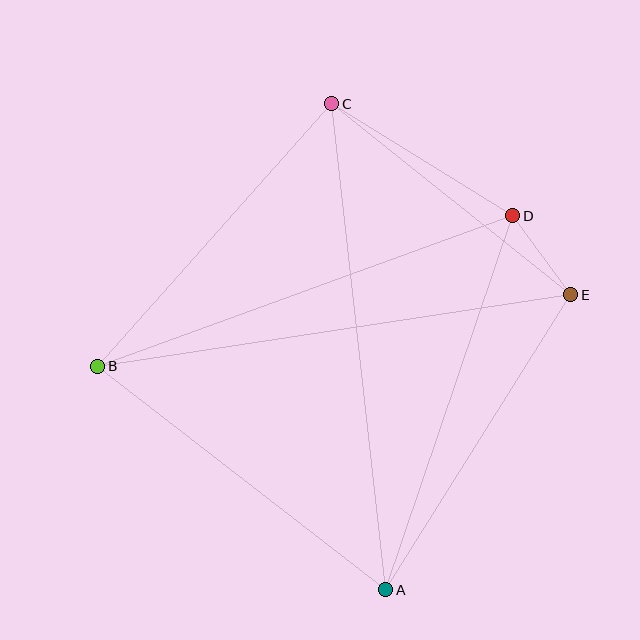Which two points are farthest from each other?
Points A and C are farthest from each other.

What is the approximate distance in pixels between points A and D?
The distance between A and D is approximately 395 pixels.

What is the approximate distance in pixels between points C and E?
The distance between C and E is approximately 306 pixels.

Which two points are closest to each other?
Points D and E are closest to each other.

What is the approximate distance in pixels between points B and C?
The distance between B and C is approximately 352 pixels.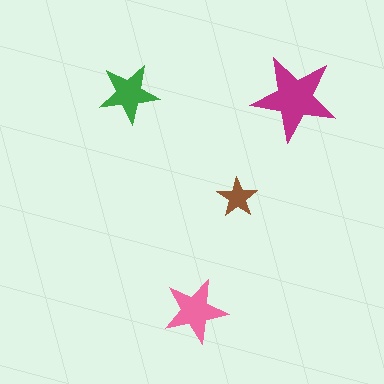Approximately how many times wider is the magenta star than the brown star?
About 2 times wider.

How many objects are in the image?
There are 4 objects in the image.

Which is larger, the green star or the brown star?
The green one.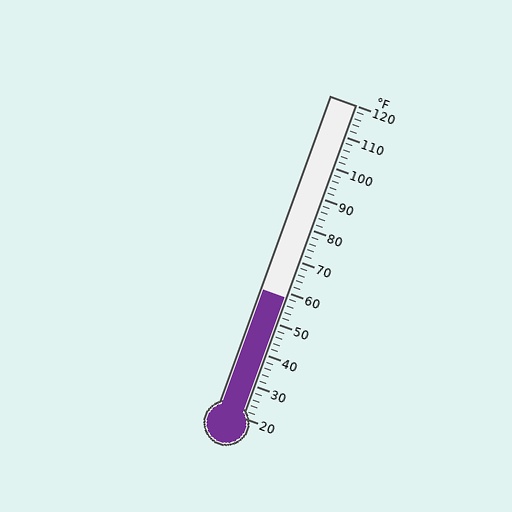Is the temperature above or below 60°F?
The temperature is below 60°F.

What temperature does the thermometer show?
The thermometer shows approximately 58°F.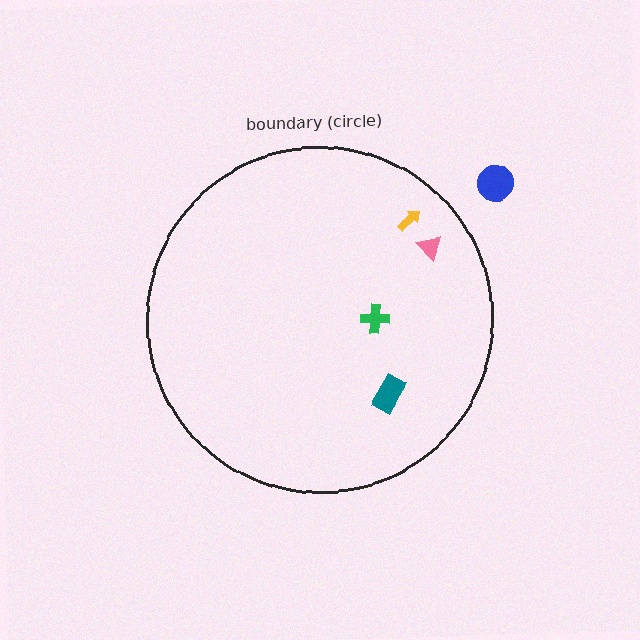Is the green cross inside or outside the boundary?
Inside.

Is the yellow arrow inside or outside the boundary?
Inside.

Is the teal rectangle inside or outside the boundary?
Inside.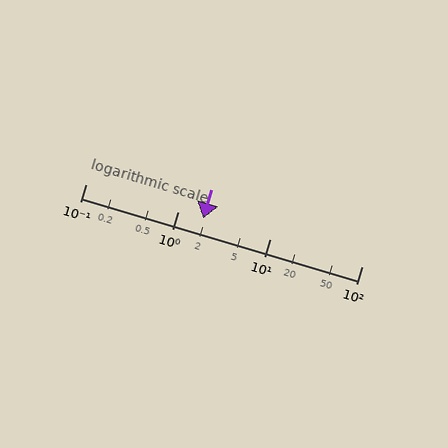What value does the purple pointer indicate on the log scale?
The pointer indicates approximately 1.9.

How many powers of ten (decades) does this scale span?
The scale spans 3 decades, from 0.1 to 100.